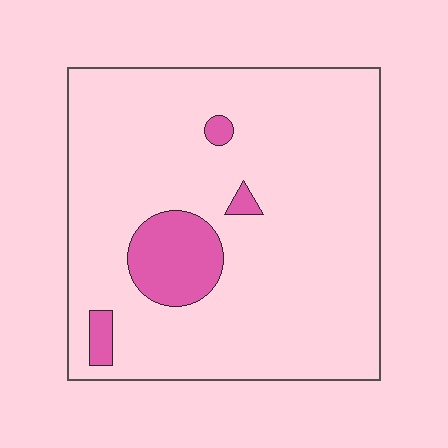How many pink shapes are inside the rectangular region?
4.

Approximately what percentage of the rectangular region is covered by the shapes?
Approximately 10%.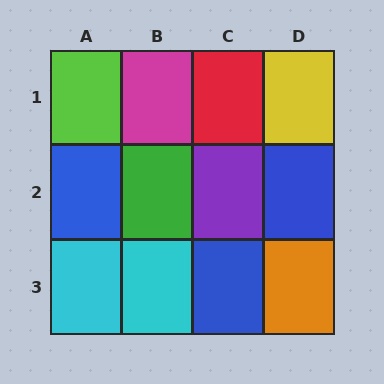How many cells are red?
1 cell is red.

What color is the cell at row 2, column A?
Blue.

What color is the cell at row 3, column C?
Blue.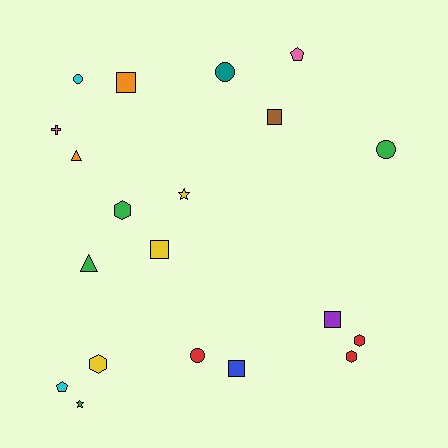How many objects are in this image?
There are 20 objects.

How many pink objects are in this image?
There are 2 pink objects.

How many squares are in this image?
There are 5 squares.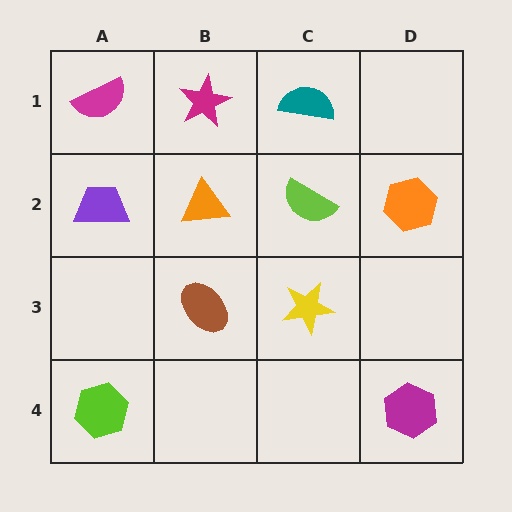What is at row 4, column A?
A lime hexagon.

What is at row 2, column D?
An orange hexagon.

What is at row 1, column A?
A magenta semicircle.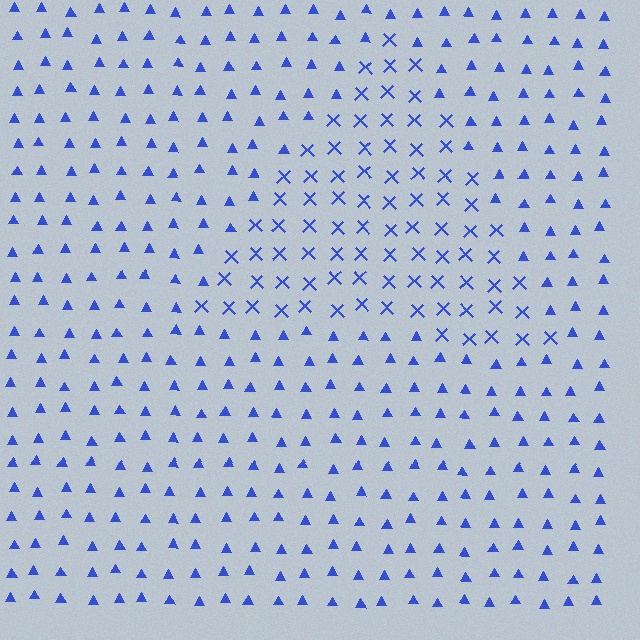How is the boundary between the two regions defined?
The boundary is defined by a change in element shape: X marks inside vs. triangles outside. All elements share the same color and spacing.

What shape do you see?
I see a triangle.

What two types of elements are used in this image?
The image uses X marks inside the triangle region and triangles outside it.